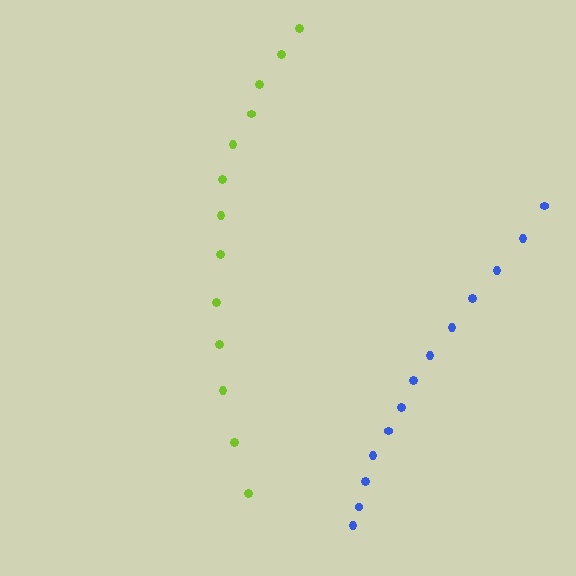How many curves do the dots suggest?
There are 2 distinct paths.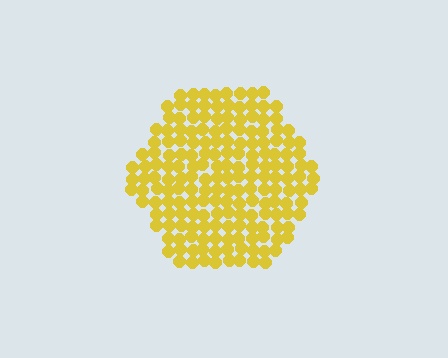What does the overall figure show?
The overall figure shows a hexagon.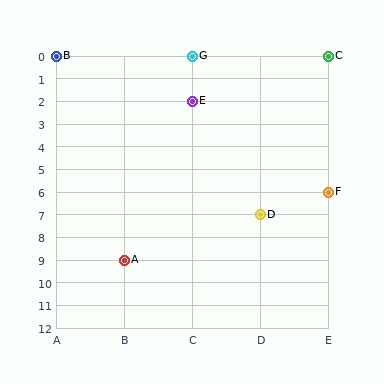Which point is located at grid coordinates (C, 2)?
Point E is at (C, 2).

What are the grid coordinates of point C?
Point C is at grid coordinates (E, 0).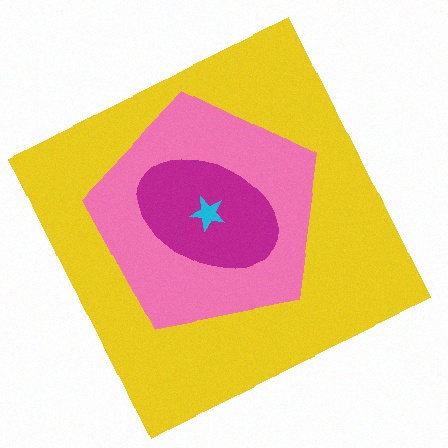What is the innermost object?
The cyan star.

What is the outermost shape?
The yellow square.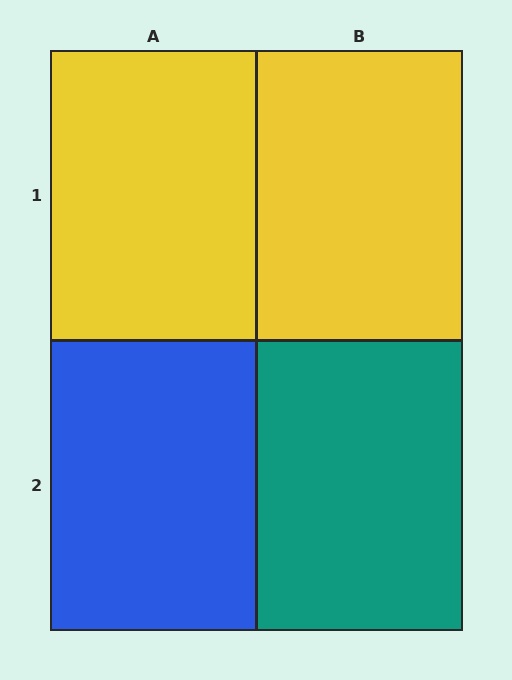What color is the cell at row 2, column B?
Teal.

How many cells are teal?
1 cell is teal.